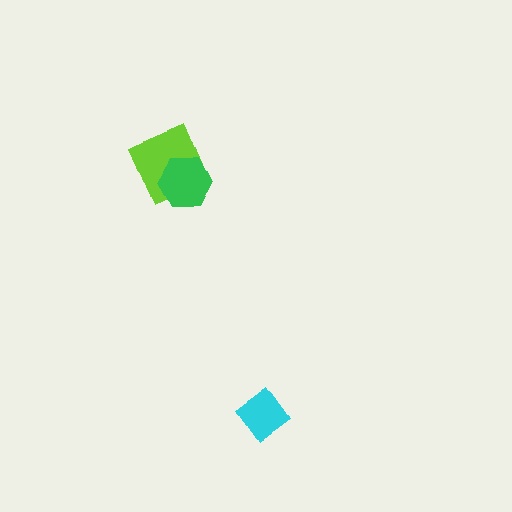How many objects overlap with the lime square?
1 object overlaps with the lime square.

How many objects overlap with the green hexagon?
1 object overlaps with the green hexagon.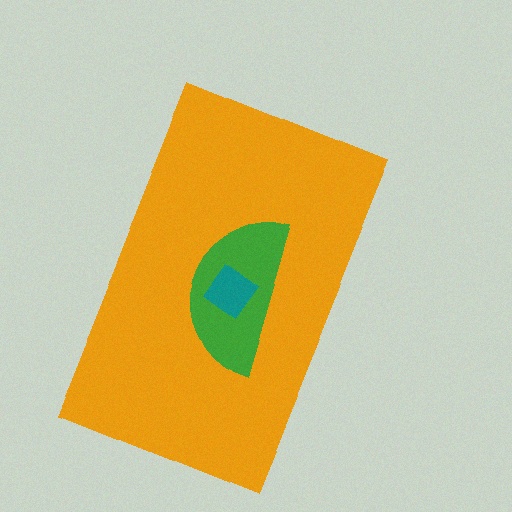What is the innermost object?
The teal diamond.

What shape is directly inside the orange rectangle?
The green semicircle.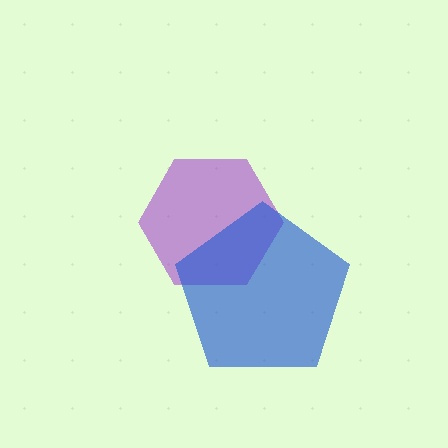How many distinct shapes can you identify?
There are 2 distinct shapes: a purple hexagon, a blue pentagon.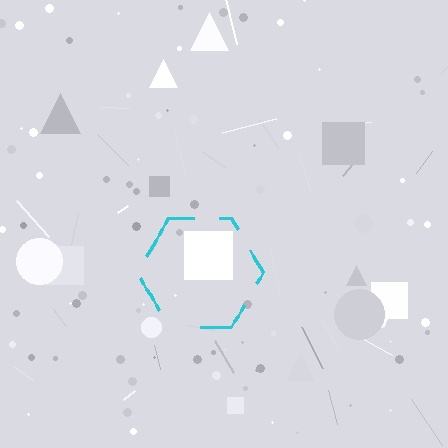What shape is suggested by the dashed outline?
The dashed outline suggests a hexagon.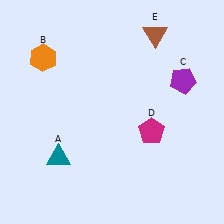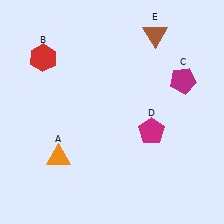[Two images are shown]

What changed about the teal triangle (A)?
In Image 1, A is teal. In Image 2, it changed to orange.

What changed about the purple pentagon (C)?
In Image 1, C is purple. In Image 2, it changed to magenta.